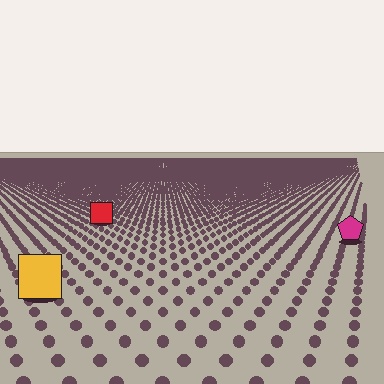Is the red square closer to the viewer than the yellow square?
No. The yellow square is closer — you can tell from the texture gradient: the ground texture is coarser near it.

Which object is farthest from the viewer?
The red square is farthest from the viewer. It appears smaller and the ground texture around it is denser.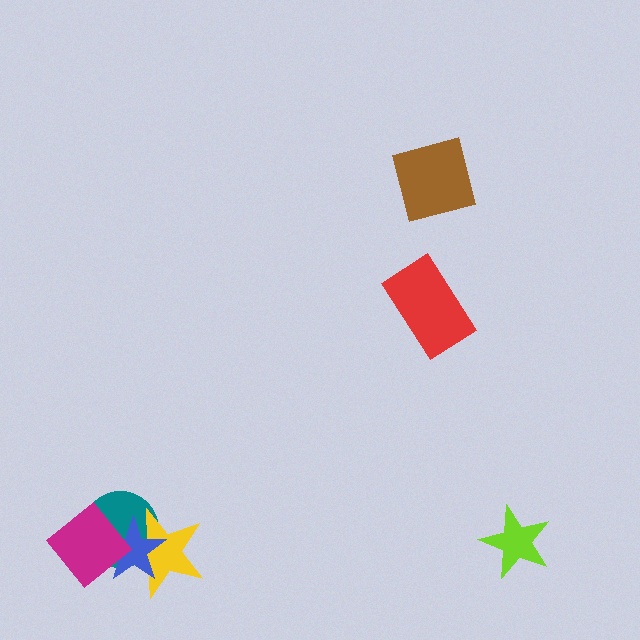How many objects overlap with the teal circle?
3 objects overlap with the teal circle.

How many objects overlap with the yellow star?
3 objects overlap with the yellow star.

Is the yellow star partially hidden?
Yes, it is partially covered by another shape.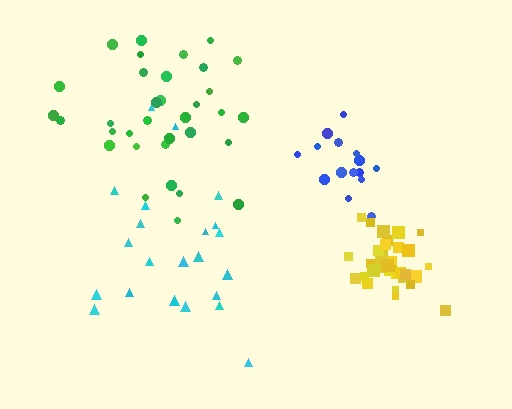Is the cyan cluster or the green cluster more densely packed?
Green.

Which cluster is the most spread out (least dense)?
Cyan.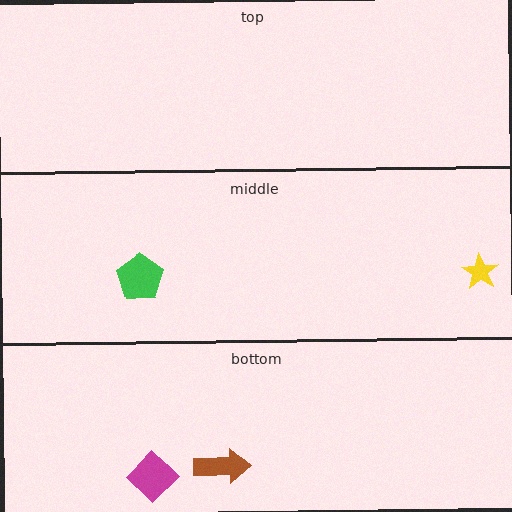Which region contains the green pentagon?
The middle region.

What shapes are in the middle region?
The yellow star, the green pentagon.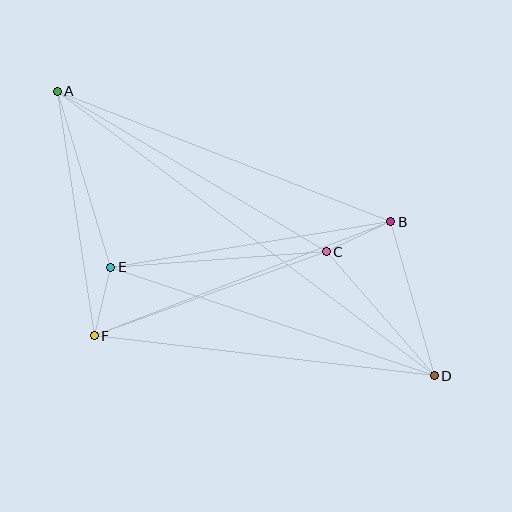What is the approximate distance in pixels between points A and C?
The distance between A and C is approximately 313 pixels.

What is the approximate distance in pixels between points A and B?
The distance between A and B is approximately 358 pixels.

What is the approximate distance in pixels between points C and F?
The distance between C and F is approximately 247 pixels.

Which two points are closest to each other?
Points E and F are closest to each other.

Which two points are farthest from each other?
Points A and D are farthest from each other.